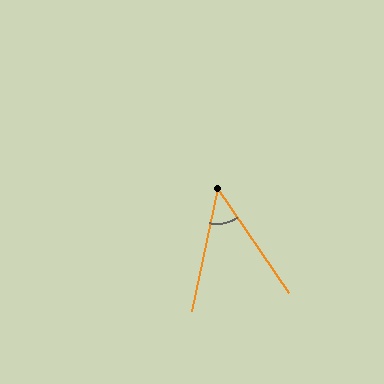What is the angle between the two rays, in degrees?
Approximately 46 degrees.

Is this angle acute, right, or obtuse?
It is acute.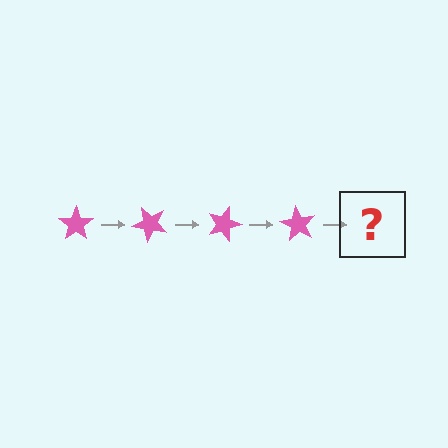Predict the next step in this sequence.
The next step is a pink star rotated 180 degrees.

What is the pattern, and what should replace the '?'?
The pattern is that the star rotates 45 degrees each step. The '?' should be a pink star rotated 180 degrees.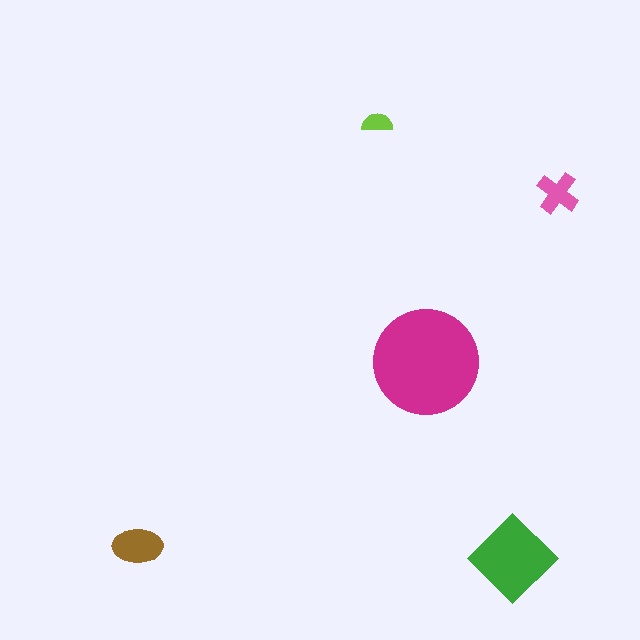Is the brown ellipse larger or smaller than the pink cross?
Larger.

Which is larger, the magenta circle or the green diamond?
The magenta circle.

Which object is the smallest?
The lime semicircle.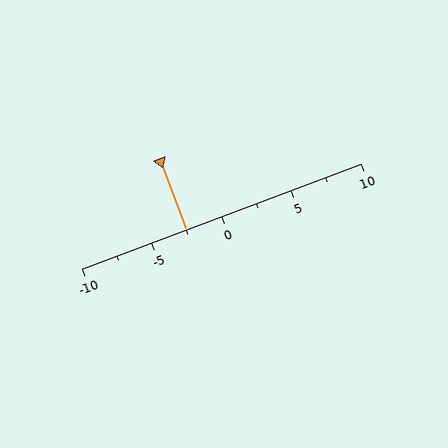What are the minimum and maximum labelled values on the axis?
The axis runs from -10 to 10.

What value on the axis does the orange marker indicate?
The marker indicates approximately -2.5.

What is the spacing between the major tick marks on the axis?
The major ticks are spaced 5 apart.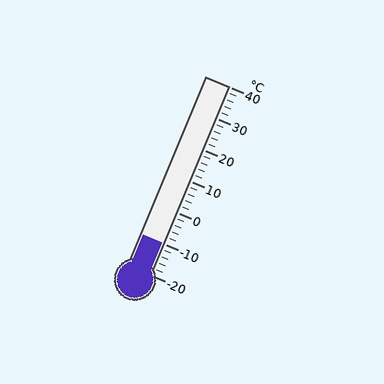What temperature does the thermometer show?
The thermometer shows approximately -10°C.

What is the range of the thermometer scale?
The thermometer scale ranges from -20°C to 40°C.